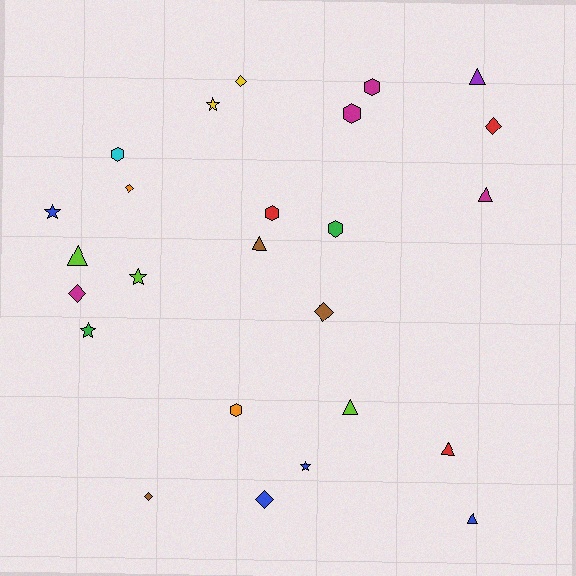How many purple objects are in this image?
There is 1 purple object.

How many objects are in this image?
There are 25 objects.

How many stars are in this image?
There are 5 stars.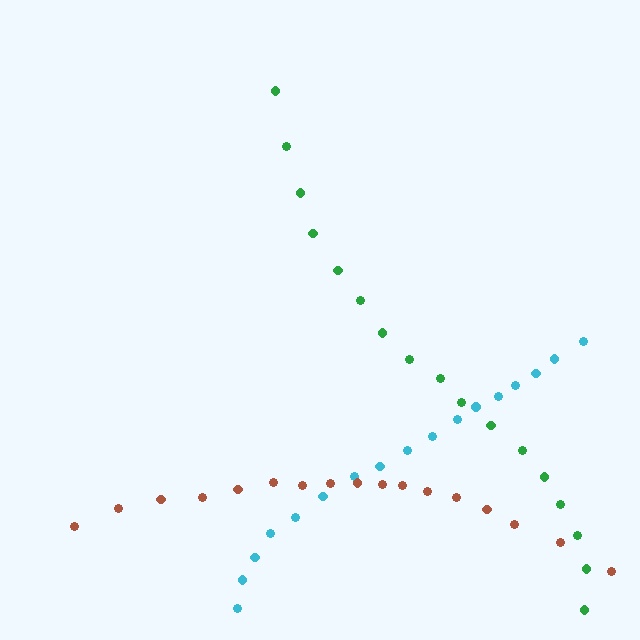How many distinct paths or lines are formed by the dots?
There are 3 distinct paths.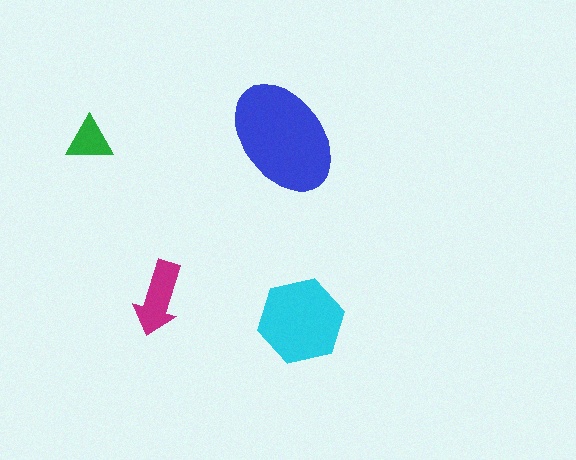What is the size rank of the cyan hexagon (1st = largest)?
2nd.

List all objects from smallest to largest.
The green triangle, the magenta arrow, the cyan hexagon, the blue ellipse.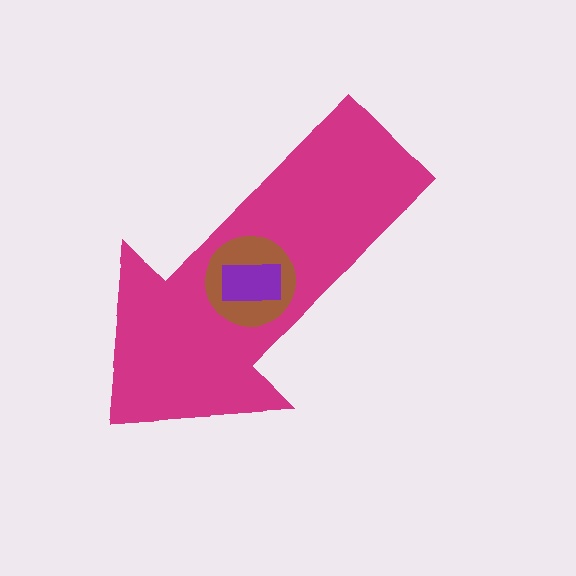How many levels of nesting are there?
3.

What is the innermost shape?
The purple rectangle.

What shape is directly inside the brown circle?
The purple rectangle.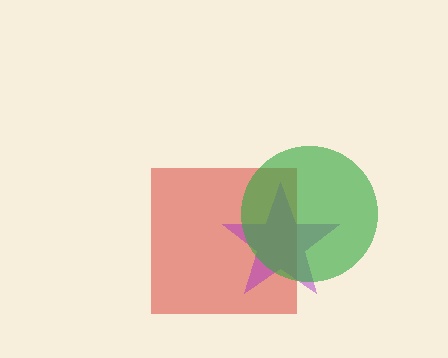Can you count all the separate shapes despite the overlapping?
Yes, there are 3 separate shapes.